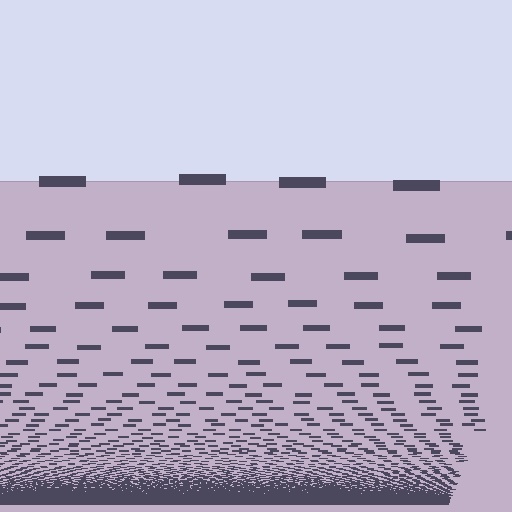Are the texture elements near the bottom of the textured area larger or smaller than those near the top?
Smaller. The gradient is inverted — elements near the bottom are smaller and denser.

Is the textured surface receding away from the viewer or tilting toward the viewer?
The surface appears to tilt toward the viewer. Texture elements get larger and sparser toward the top.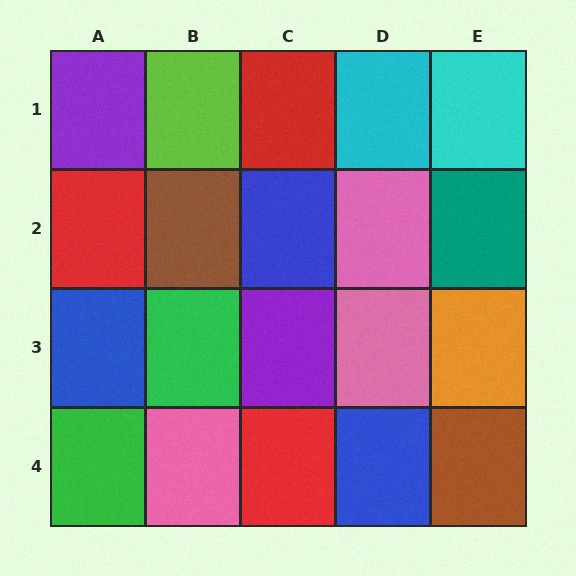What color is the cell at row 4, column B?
Pink.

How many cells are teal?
1 cell is teal.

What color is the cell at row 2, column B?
Brown.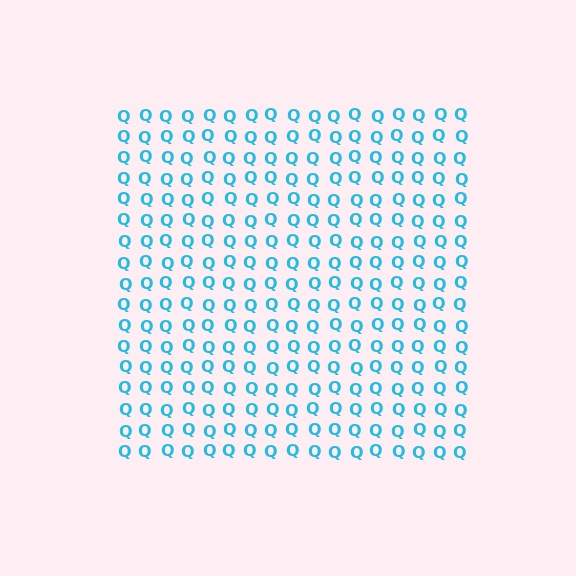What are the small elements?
The small elements are letter Q's.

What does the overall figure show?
The overall figure shows a square.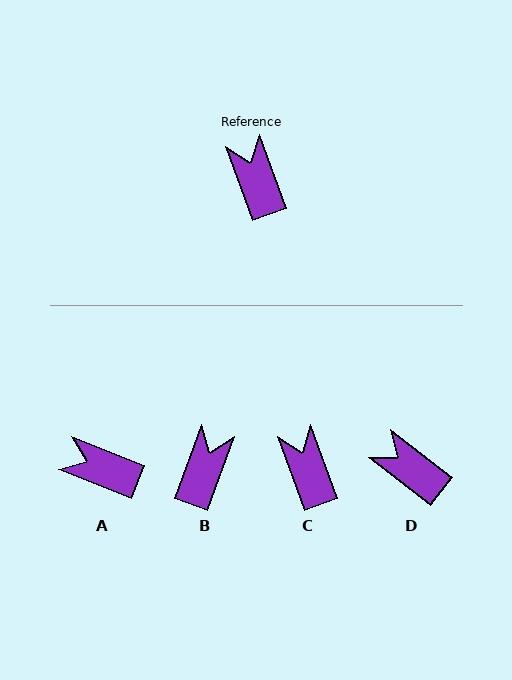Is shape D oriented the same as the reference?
No, it is off by about 32 degrees.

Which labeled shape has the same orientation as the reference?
C.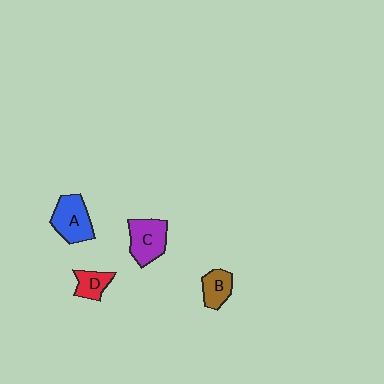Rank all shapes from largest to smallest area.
From largest to smallest: A (blue), C (purple), B (brown), D (red).